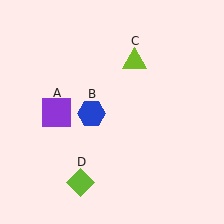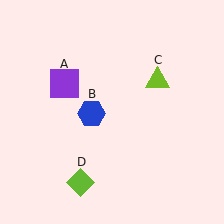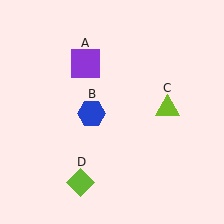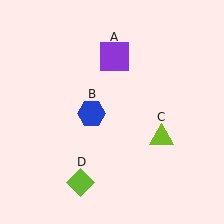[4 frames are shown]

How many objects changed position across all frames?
2 objects changed position: purple square (object A), lime triangle (object C).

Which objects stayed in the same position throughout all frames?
Blue hexagon (object B) and lime diamond (object D) remained stationary.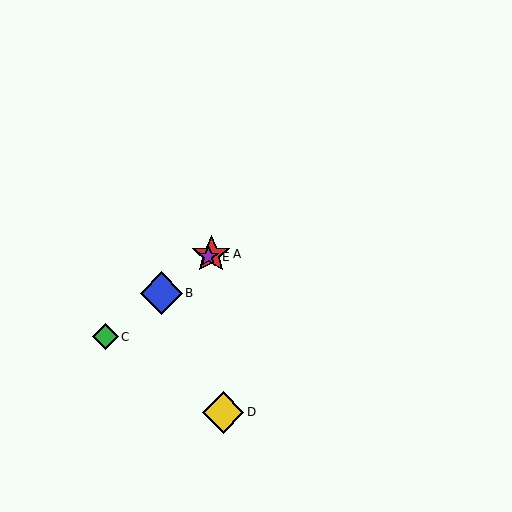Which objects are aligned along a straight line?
Objects A, B, C, E are aligned along a straight line.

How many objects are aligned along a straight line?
4 objects (A, B, C, E) are aligned along a straight line.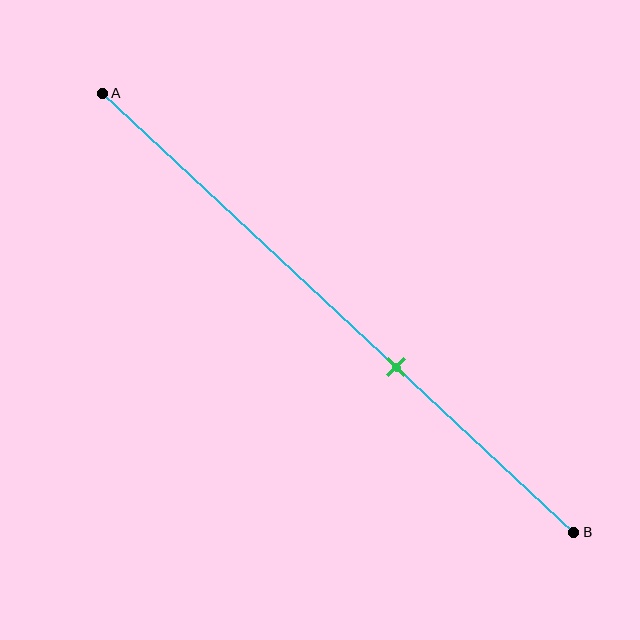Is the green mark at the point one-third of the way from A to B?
No, the mark is at about 60% from A, not at the 33% one-third point.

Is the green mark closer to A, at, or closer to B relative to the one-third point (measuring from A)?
The green mark is closer to point B than the one-third point of segment AB.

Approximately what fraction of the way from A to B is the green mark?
The green mark is approximately 60% of the way from A to B.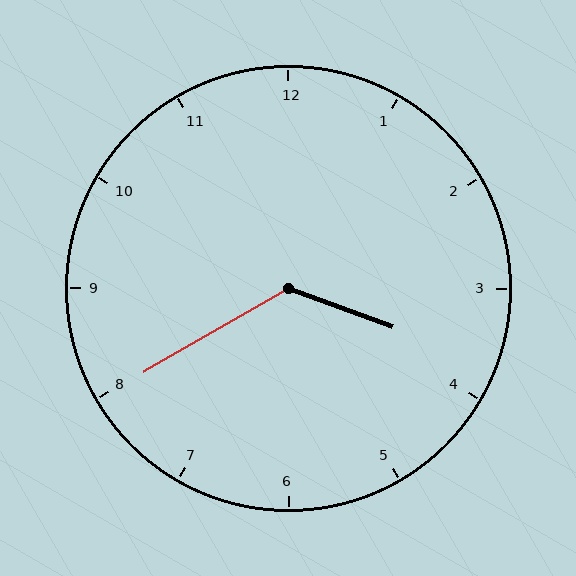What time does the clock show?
3:40.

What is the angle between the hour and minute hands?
Approximately 130 degrees.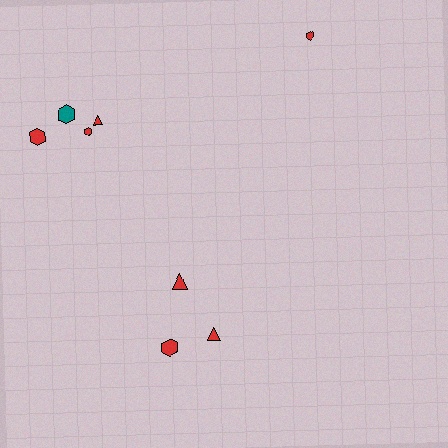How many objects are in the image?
There are 8 objects.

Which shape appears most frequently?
Hexagon, with 5 objects.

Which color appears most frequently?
Red, with 7 objects.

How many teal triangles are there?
There are no teal triangles.